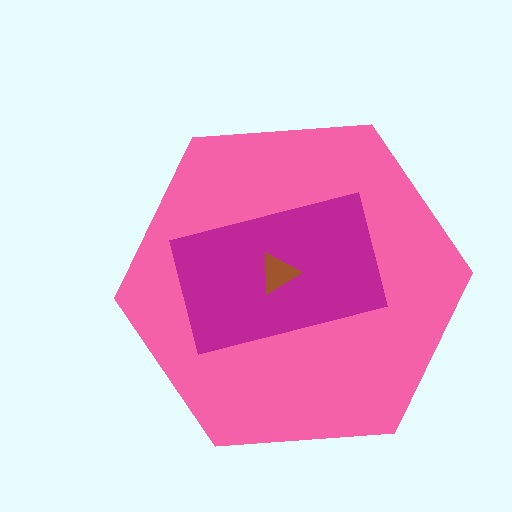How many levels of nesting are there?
3.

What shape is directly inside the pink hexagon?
The magenta rectangle.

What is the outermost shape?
The pink hexagon.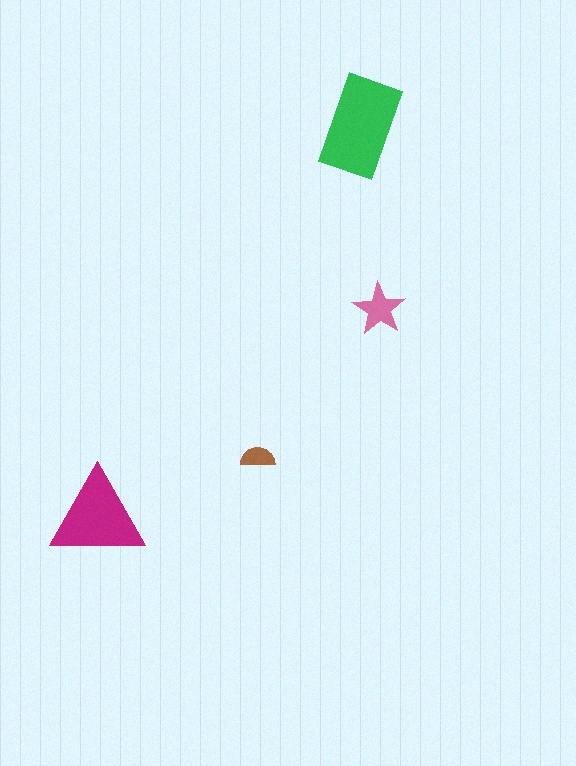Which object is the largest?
The green rectangle.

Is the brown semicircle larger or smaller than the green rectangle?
Smaller.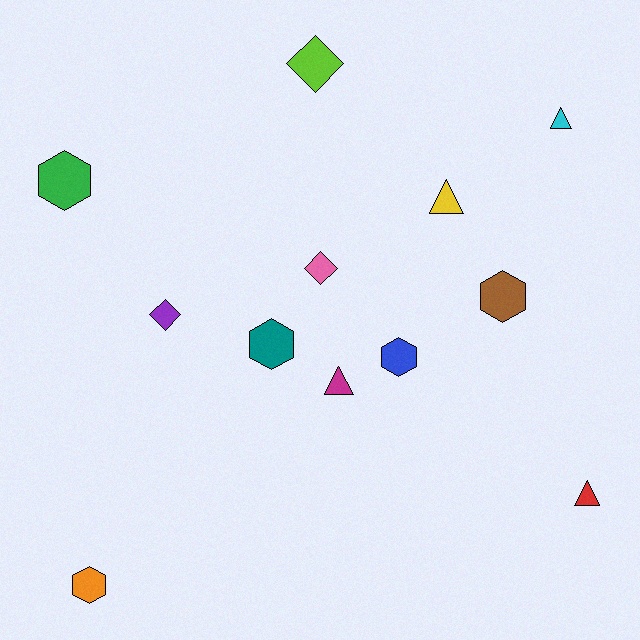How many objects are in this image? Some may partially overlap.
There are 12 objects.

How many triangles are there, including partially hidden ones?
There are 4 triangles.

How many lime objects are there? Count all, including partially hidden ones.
There is 1 lime object.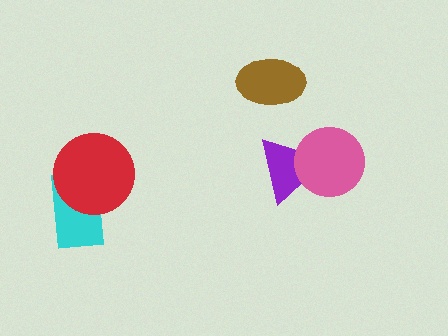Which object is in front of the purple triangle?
The pink circle is in front of the purple triangle.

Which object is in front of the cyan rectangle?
The red circle is in front of the cyan rectangle.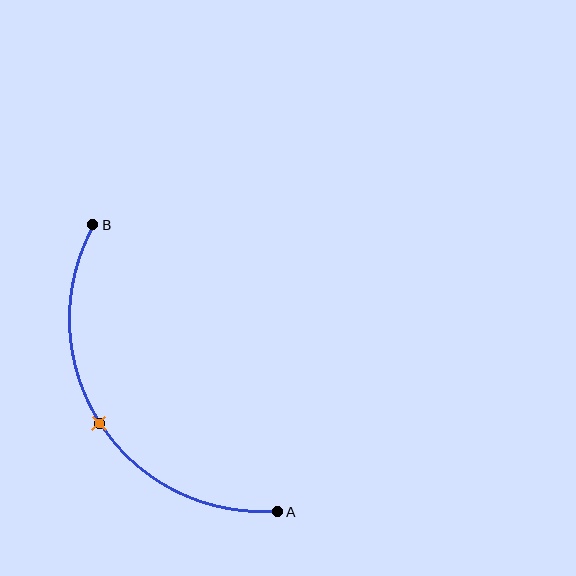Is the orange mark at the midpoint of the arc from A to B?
Yes. The orange mark lies on the arc at equal arc-length from both A and B — it is the arc midpoint.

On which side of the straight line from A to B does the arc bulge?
The arc bulges to the left of the straight line connecting A and B.